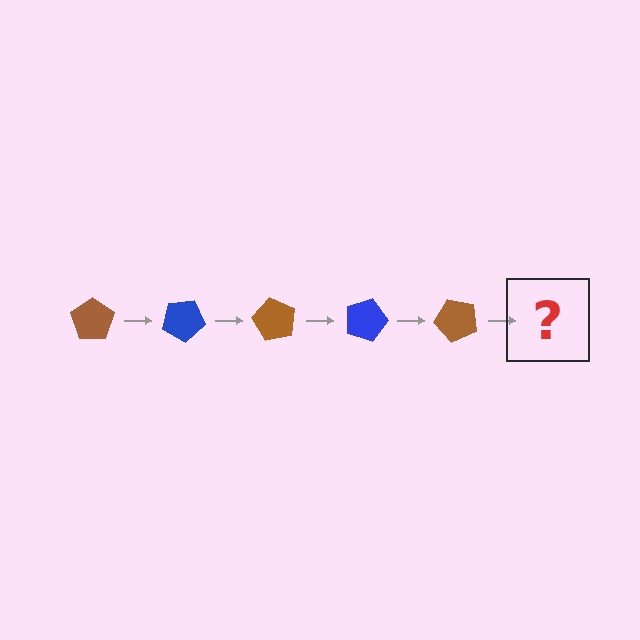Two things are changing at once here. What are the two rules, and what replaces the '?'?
The two rules are that it rotates 30 degrees each step and the color cycles through brown and blue. The '?' should be a blue pentagon, rotated 150 degrees from the start.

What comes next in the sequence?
The next element should be a blue pentagon, rotated 150 degrees from the start.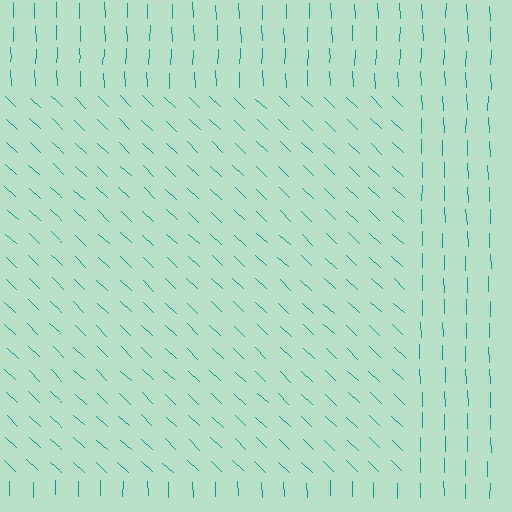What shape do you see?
I see a rectangle.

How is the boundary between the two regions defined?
The boundary is defined purely by a change in line orientation (approximately 45 degrees difference). All lines are the same color and thickness.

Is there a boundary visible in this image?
Yes, there is a texture boundary formed by a change in line orientation.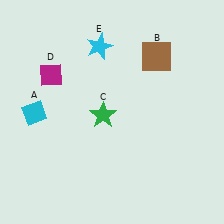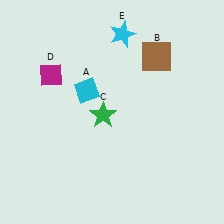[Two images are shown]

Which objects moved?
The objects that moved are: the cyan diamond (A), the cyan star (E).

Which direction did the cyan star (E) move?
The cyan star (E) moved right.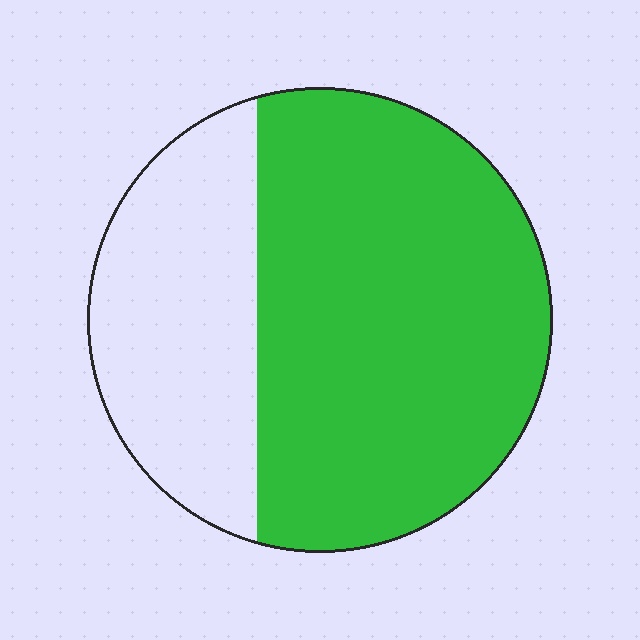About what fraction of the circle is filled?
About two thirds (2/3).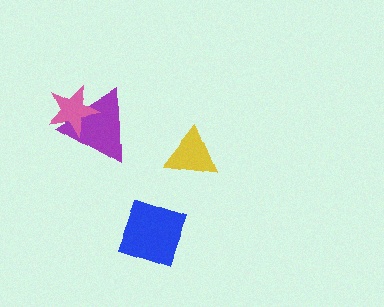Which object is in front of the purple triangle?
The pink star is in front of the purple triangle.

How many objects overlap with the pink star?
1 object overlaps with the pink star.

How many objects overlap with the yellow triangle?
0 objects overlap with the yellow triangle.